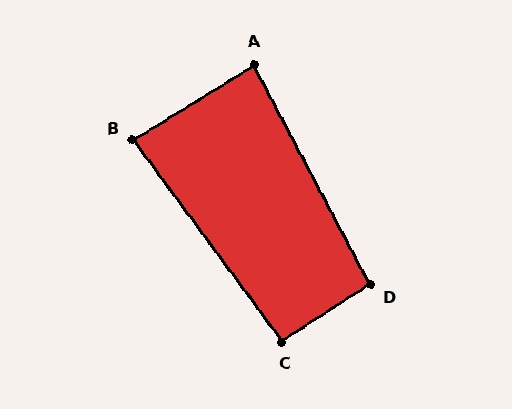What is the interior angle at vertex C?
Approximately 94 degrees (approximately right).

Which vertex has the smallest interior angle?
B, at approximately 85 degrees.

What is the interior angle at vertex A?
Approximately 86 degrees (approximately right).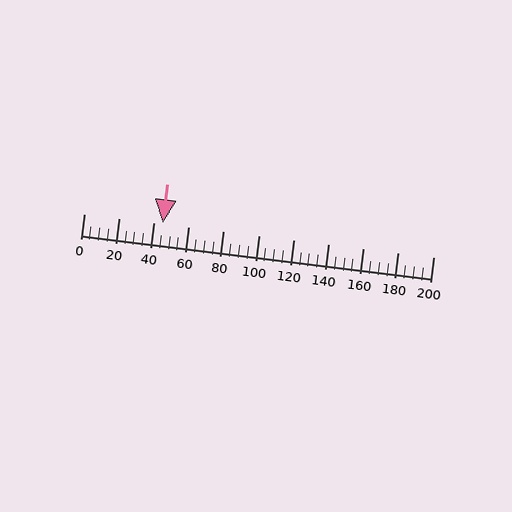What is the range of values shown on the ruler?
The ruler shows values from 0 to 200.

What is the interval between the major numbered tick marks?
The major tick marks are spaced 20 units apart.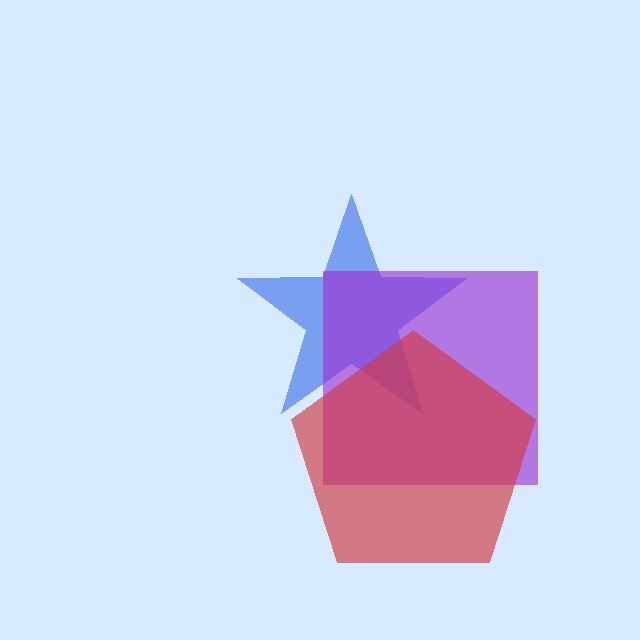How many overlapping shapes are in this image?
There are 3 overlapping shapes in the image.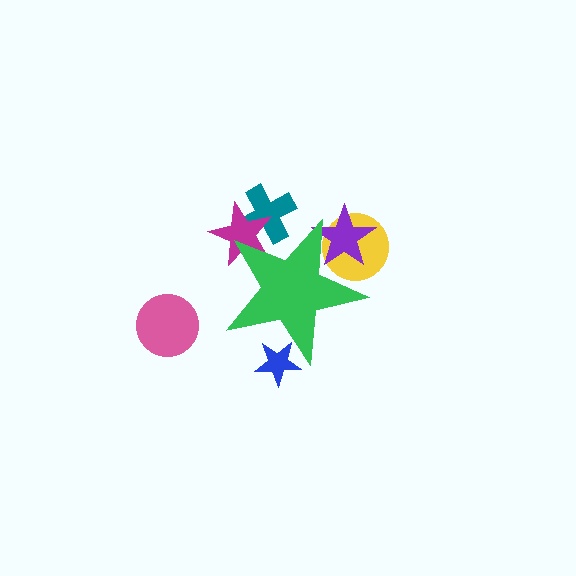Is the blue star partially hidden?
Yes, the blue star is partially hidden behind the green star.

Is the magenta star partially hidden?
Yes, the magenta star is partially hidden behind the green star.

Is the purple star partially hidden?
Yes, the purple star is partially hidden behind the green star.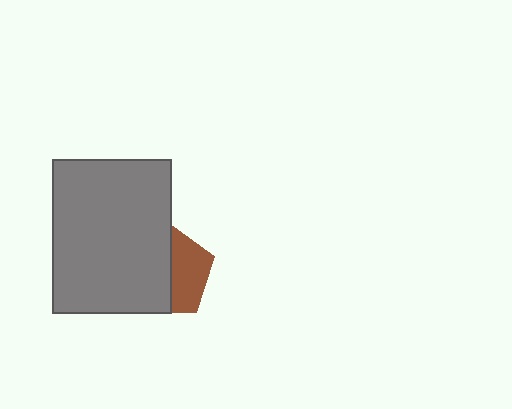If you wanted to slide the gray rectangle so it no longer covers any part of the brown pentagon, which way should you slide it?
Slide it left — that is the most direct way to separate the two shapes.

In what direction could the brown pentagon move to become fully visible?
The brown pentagon could move right. That would shift it out from behind the gray rectangle entirely.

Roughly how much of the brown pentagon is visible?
A small part of it is visible (roughly 43%).